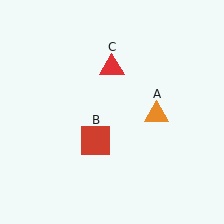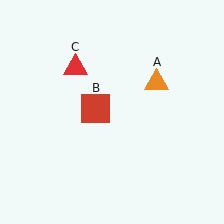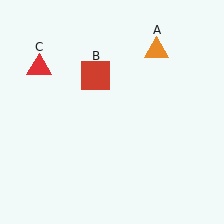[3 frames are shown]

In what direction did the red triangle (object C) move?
The red triangle (object C) moved left.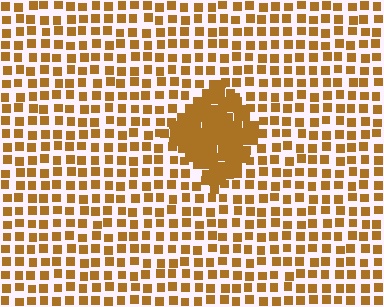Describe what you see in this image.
The image contains small brown elements arranged at two different densities. A diamond-shaped region is visible where the elements are more densely packed than the surrounding area.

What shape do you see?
I see a diamond.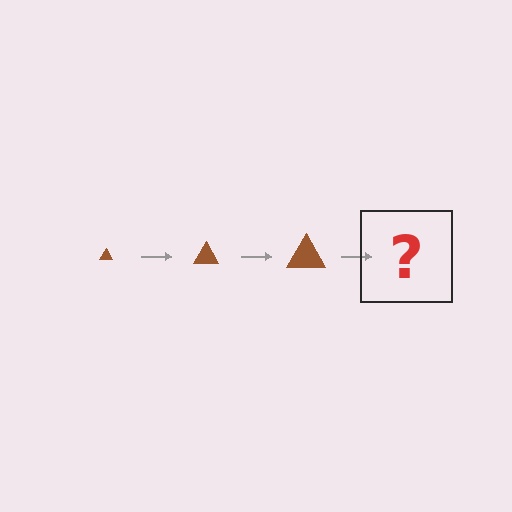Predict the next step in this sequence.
The next step is a brown triangle, larger than the previous one.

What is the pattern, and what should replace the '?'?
The pattern is that the triangle gets progressively larger each step. The '?' should be a brown triangle, larger than the previous one.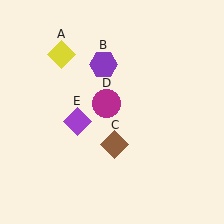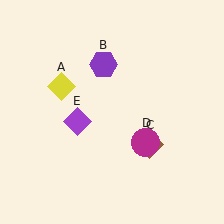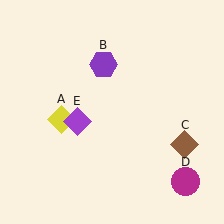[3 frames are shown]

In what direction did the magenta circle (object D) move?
The magenta circle (object D) moved down and to the right.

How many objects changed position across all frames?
3 objects changed position: yellow diamond (object A), brown diamond (object C), magenta circle (object D).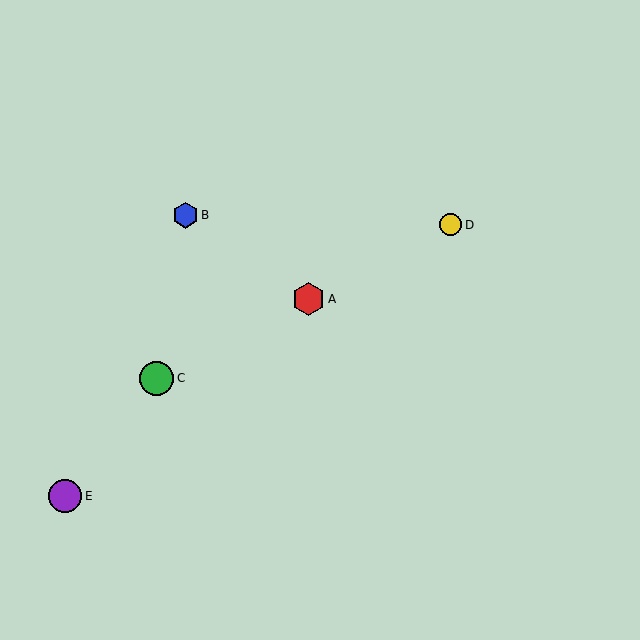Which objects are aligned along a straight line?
Objects A, C, D are aligned along a straight line.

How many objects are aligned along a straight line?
3 objects (A, C, D) are aligned along a straight line.